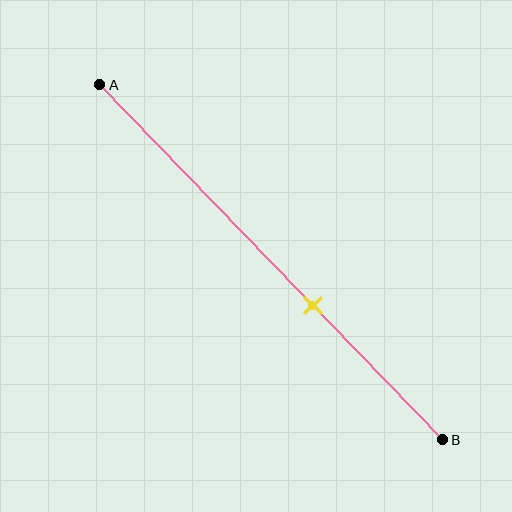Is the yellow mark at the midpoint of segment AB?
No, the mark is at about 60% from A, not at the 50% midpoint.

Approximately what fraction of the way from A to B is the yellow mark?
The yellow mark is approximately 60% of the way from A to B.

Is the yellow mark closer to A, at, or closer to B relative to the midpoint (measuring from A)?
The yellow mark is closer to point B than the midpoint of segment AB.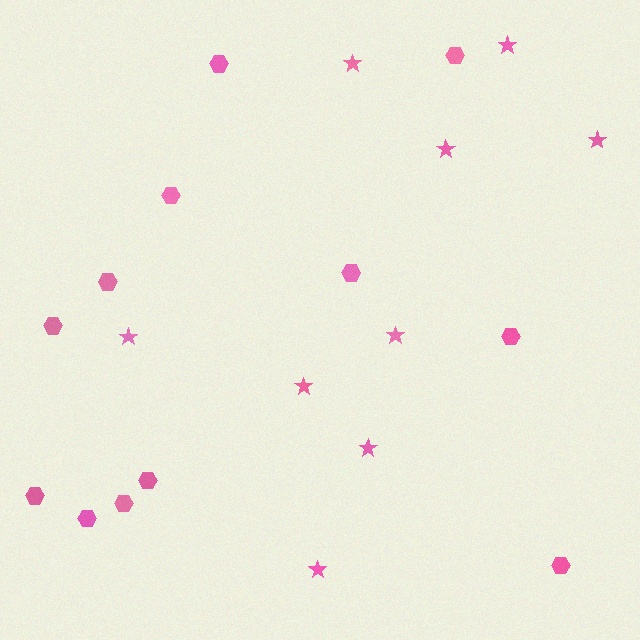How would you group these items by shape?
There are 2 groups: one group of hexagons (12) and one group of stars (9).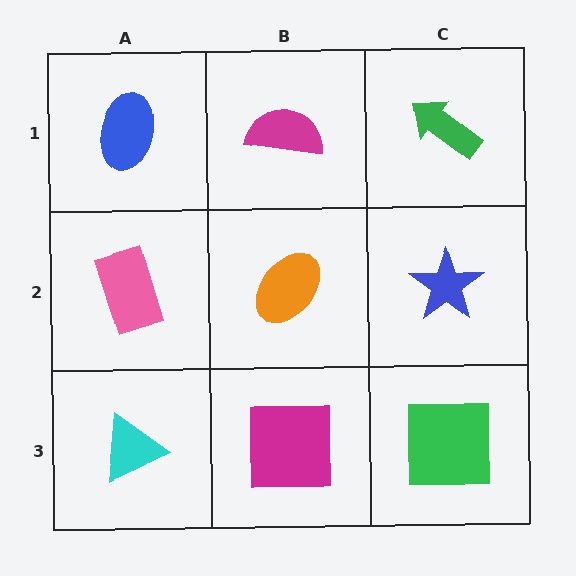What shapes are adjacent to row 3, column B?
An orange ellipse (row 2, column B), a cyan triangle (row 3, column A), a green square (row 3, column C).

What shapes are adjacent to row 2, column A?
A blue ellipse (row 1, column A), a cyan triangle (row 3, column A), an orange ellipse (row 2, column B).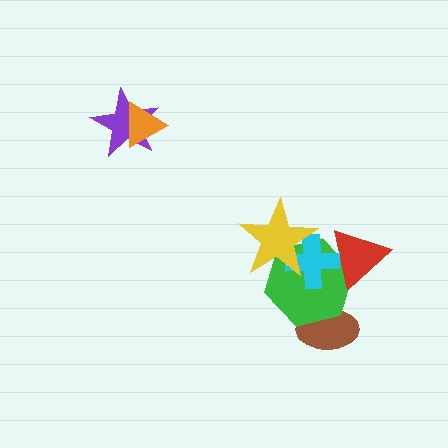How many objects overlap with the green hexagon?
4 objects overlap with the green hexagon.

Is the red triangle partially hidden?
Yes, it is partially covered by another shape.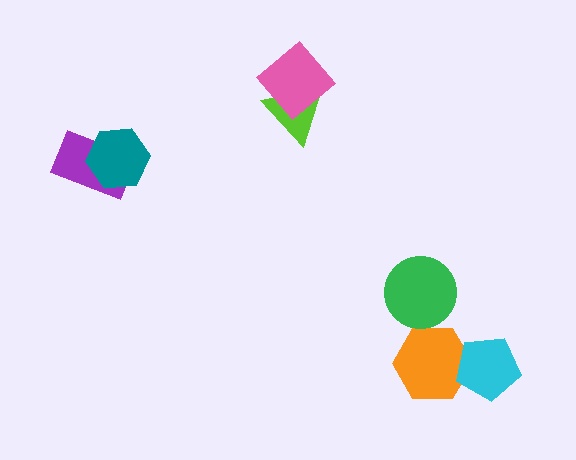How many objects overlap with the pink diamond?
1 object overlaps with the pink diamond.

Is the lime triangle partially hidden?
Yes, it is partially covered by another shape.